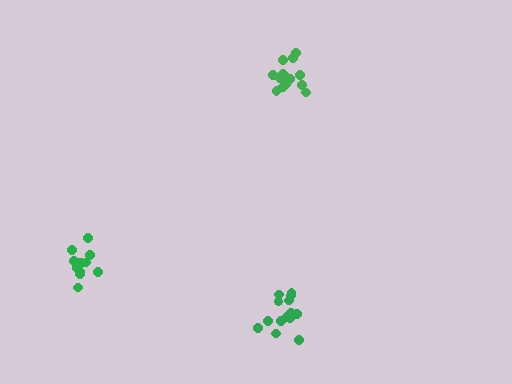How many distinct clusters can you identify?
There are 3 distinct clusters.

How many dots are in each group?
Group 1: 12 dots, Group 2: 14 dots, Group 3: 16 dots (42 total).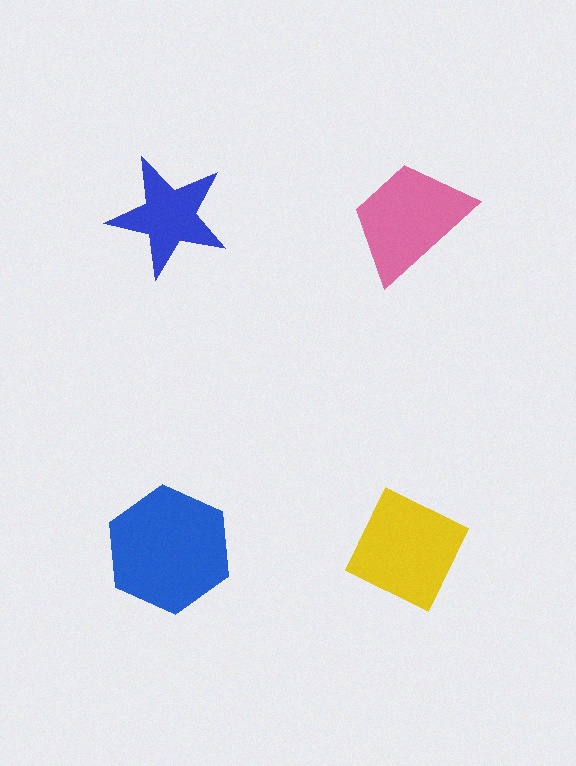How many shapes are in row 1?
2 shapes.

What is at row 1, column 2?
A pink trapezoid.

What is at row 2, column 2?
A yellow diamond.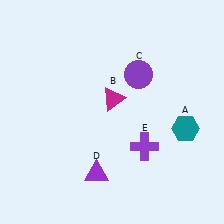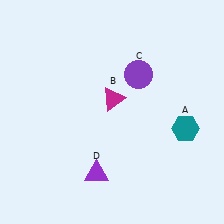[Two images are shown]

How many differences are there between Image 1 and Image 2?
There is 1 difference between the two images.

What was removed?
The purple cross (E) was removed in Image 2.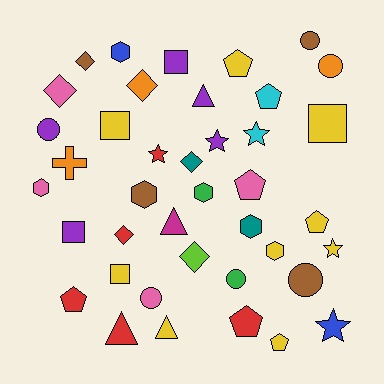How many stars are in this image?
There are 5 stars.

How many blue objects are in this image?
There are 2 blue objects.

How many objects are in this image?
There are 40 objects.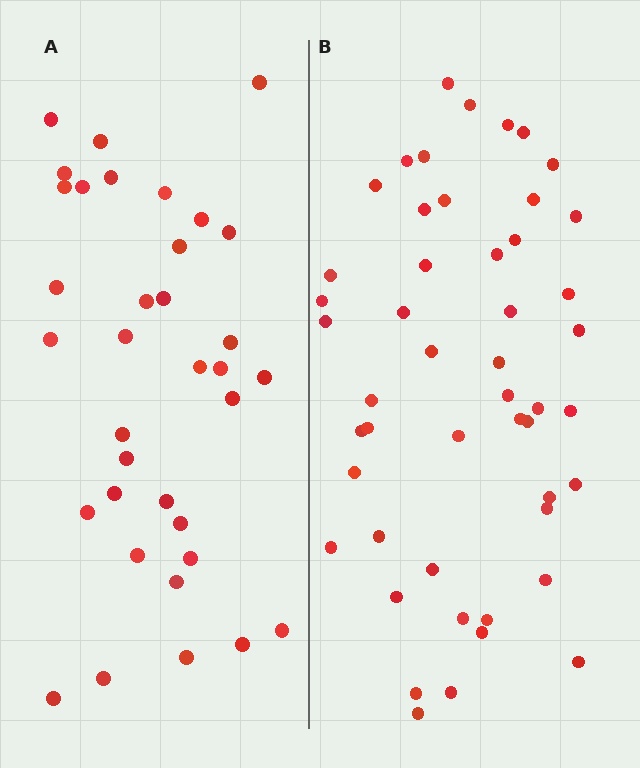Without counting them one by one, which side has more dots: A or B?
Region B (the right region) has more dots.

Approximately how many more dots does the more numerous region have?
Region B has approximately 15 more dots than region A.